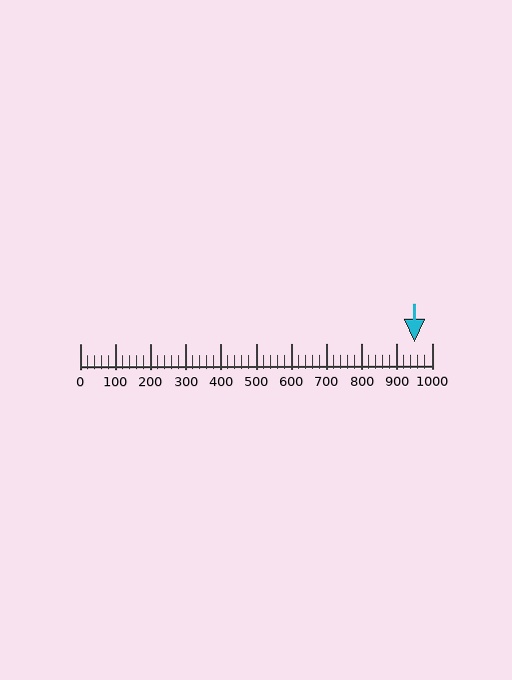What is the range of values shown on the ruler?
The ruler shows values from 0 to 1000.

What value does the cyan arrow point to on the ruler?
The cyan arrow points to approximately 951.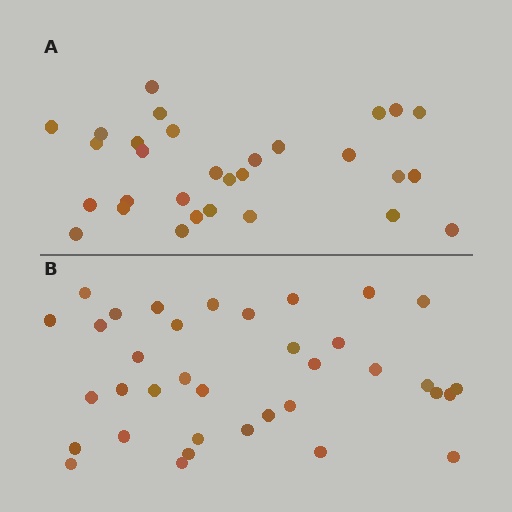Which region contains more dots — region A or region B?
Region B (the bottom region) has more dots.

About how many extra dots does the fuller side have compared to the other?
Region B has about 6 more dots than region A.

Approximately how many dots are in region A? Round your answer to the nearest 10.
About 30 dots.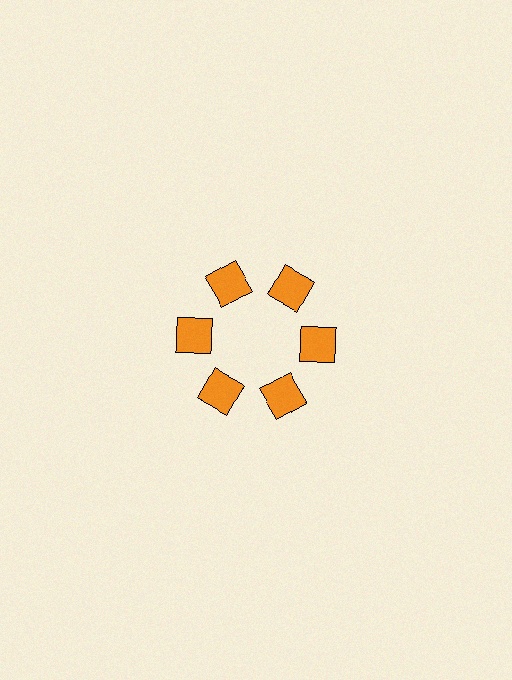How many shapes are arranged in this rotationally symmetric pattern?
There are 6 shapes, arranged in 6 groups of 1.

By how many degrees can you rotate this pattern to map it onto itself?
The pattern maps onto itself every 60 degrees of rotation.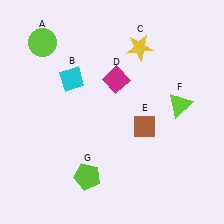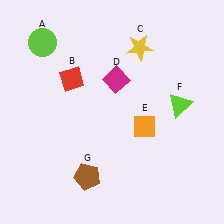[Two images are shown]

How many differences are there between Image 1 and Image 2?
There are 3 differences between the two images.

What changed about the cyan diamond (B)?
In Image 1, B is cyan. In Image 2, it changed to red.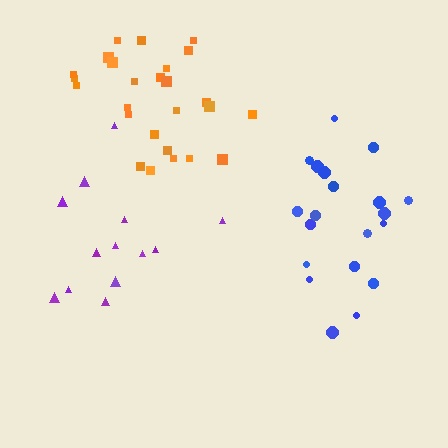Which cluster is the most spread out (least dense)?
Purple.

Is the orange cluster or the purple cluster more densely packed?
Orange.